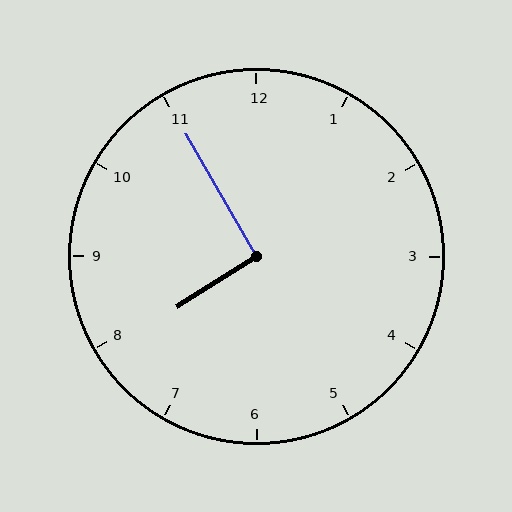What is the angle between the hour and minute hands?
Approximately 92 degrees.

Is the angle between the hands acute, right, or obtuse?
It is right.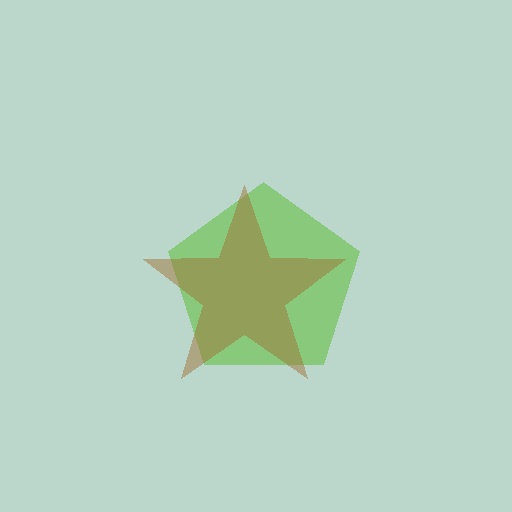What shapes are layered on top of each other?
The layered shapes are: a lime pentagon, a brown star.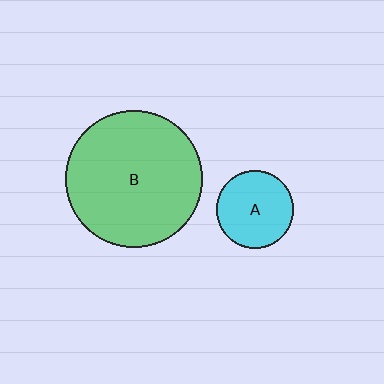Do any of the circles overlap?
No, none of the circles overlap.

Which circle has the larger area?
Circle B (green).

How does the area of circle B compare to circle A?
Approximately 3.2 times.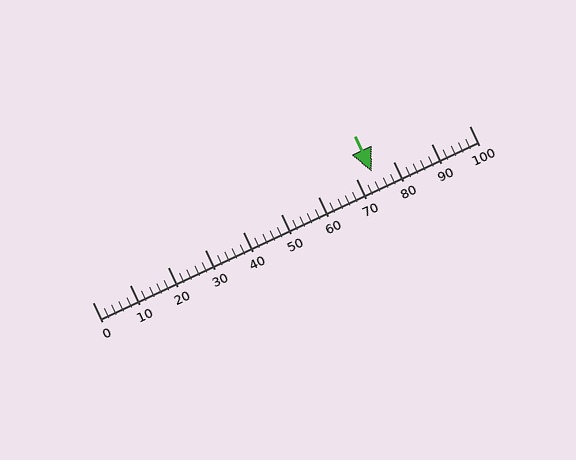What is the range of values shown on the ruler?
The ruler shows values from 0 to 100.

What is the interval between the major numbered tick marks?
The major tick marks are spaced 10 units apart.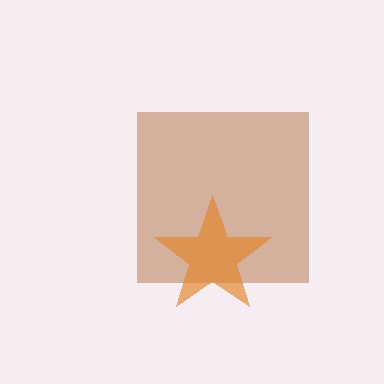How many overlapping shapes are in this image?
There are 2 overlapping shapes in the image.